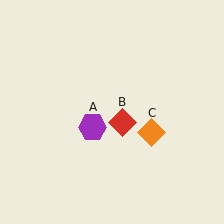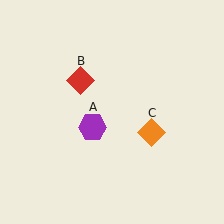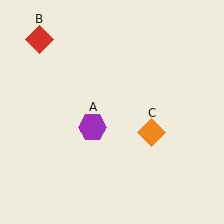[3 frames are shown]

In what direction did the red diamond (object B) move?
The red diamond (object B) moved up and to the left.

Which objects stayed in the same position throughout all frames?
Purple hexagon (object A) and orange diamond (object C) remained stationary.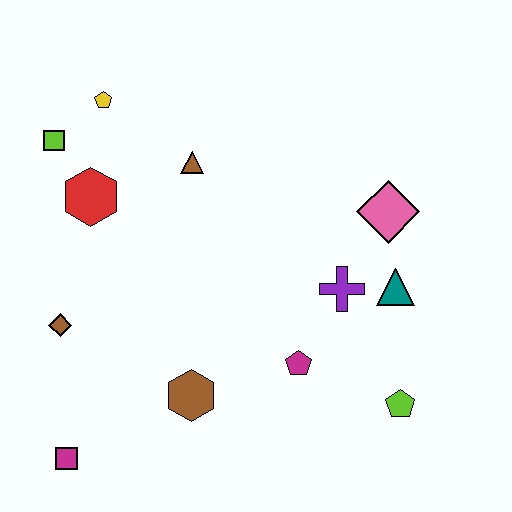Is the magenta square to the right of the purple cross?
No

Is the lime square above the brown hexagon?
Yes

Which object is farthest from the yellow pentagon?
The lime pentagon is farthest from the yellow pentagon.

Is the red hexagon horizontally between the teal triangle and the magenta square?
Yes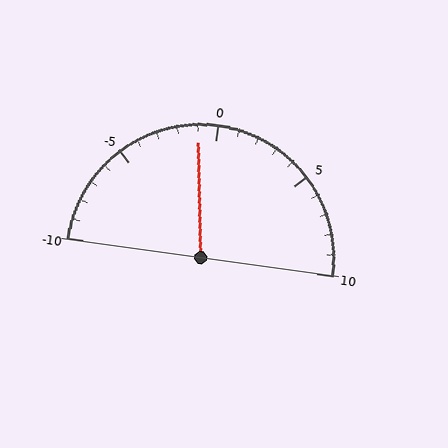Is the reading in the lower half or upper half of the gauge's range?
The reading is in the lower half of the range (-10 to 10).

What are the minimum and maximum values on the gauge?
The gauge ranges from -10 to 10.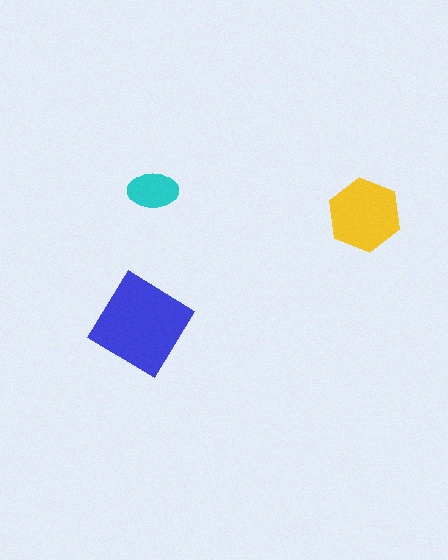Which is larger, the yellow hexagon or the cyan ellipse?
The yellow hexagon.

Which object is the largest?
The blue diamond.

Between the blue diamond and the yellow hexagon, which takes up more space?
The blue diamond.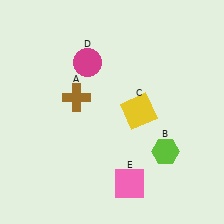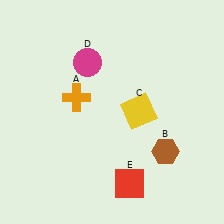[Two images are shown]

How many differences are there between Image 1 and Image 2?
There are 3 differences between the two images.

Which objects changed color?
A changed from brown to orange. B changed from lime to brown. E changed from pink to red.